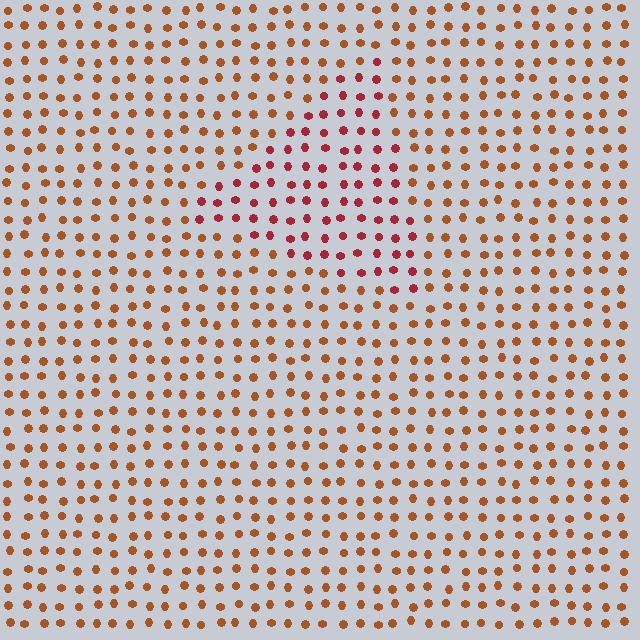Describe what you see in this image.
The image is filled with small brown elements in a uniform arrangement. A triangle-shaped region is visible where the elements are tinted to a slightly different hue, forming a subtle color boundary.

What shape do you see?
I see a triangle.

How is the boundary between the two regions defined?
The boundary is defined purely by a slight shift in hue (about 31 degrees). Spacing, size, and orientation are identical on both sides.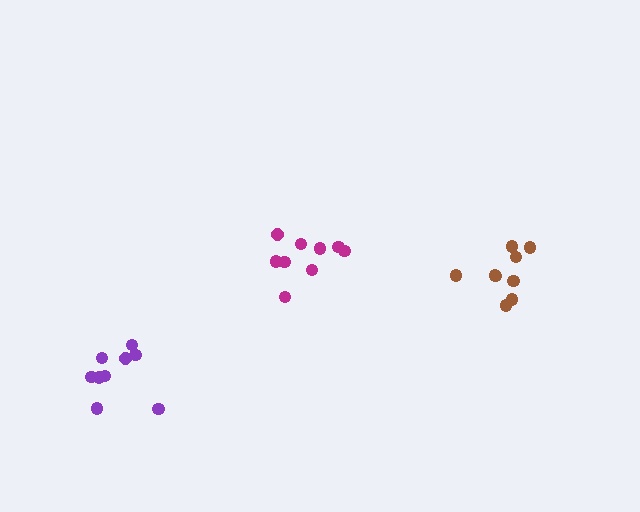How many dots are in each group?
Group 1: 9 dots, Group 2: 9 dots, Group 3: 9 dots (27 total).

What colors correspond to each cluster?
The clusters are colored: magenta, brown, purple.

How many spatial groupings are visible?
There are 3 spatial groupings.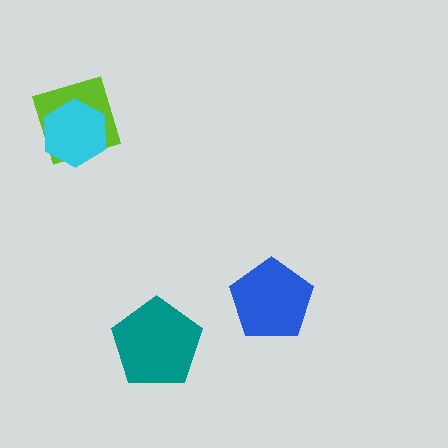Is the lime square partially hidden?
Yes, it is partially covered by another shape.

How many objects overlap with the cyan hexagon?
1 object overlaps with the cyan hexagon.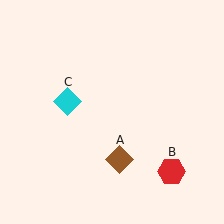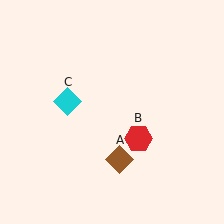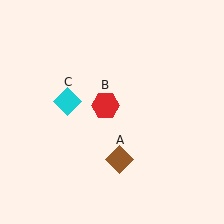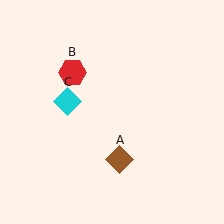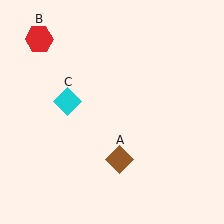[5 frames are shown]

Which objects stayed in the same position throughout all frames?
Brown diamond (object A) and cyan diamond (object C) remained stationary.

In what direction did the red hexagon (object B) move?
The red hexagon (object B) moved up and to the left.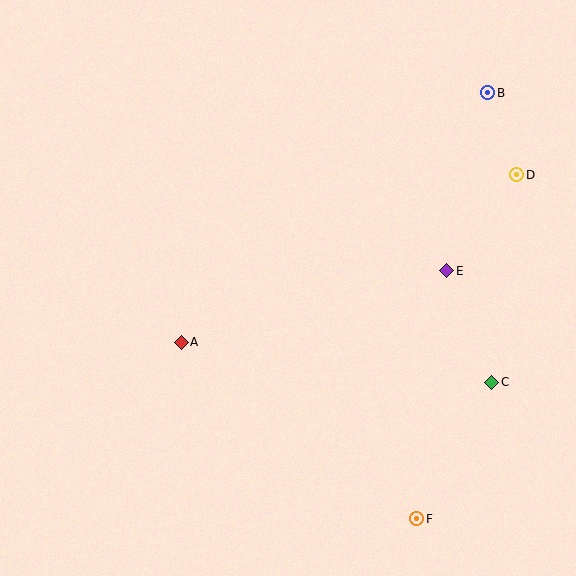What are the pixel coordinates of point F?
Point F is at (417, 519).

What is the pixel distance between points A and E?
The distance between A and E is 275 pixels.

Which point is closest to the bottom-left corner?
Point A is closest to the bottom-left corner.